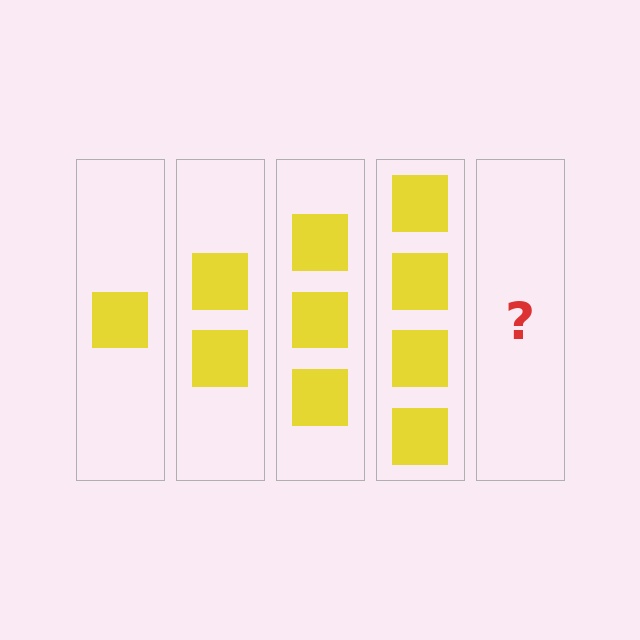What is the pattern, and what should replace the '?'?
The pattern is that each step adds one more square. The '?' should be 5 squares.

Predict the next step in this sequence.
The next step is 5 squares.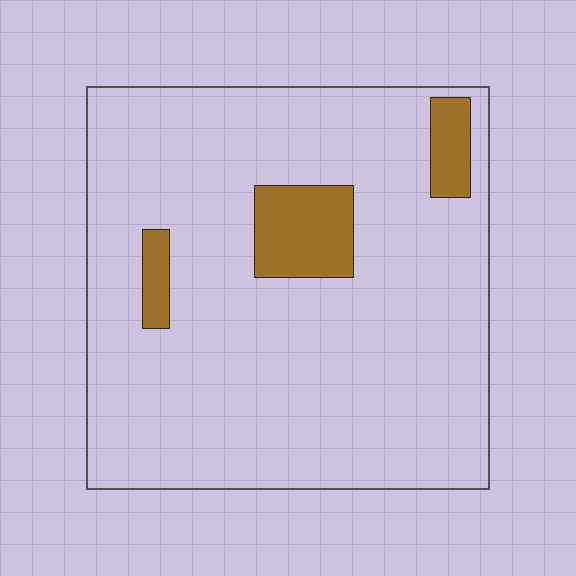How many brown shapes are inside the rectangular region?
3.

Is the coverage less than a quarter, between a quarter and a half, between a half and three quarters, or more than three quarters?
Less than a quarter.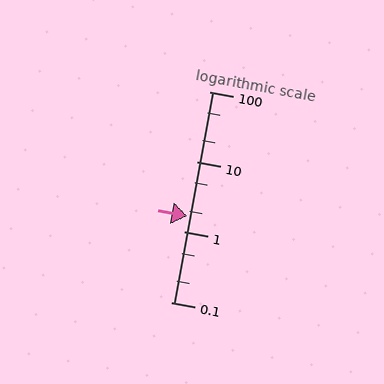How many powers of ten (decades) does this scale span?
The scale spans 3 decades, from 0.1 to 100.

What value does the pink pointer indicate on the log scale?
The pointer indicates approximately 1.7.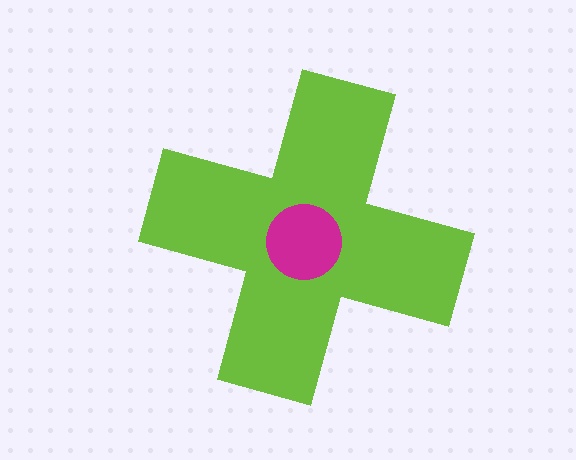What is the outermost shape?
The lime cross.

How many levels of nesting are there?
2.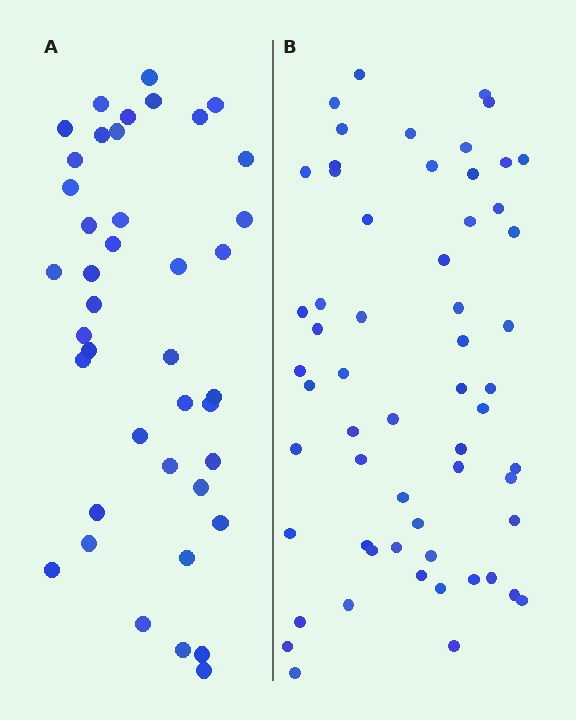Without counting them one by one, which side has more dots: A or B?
Region B (the right region) has more dots.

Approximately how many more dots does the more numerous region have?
Region B has approximately 20 more dots than region A.